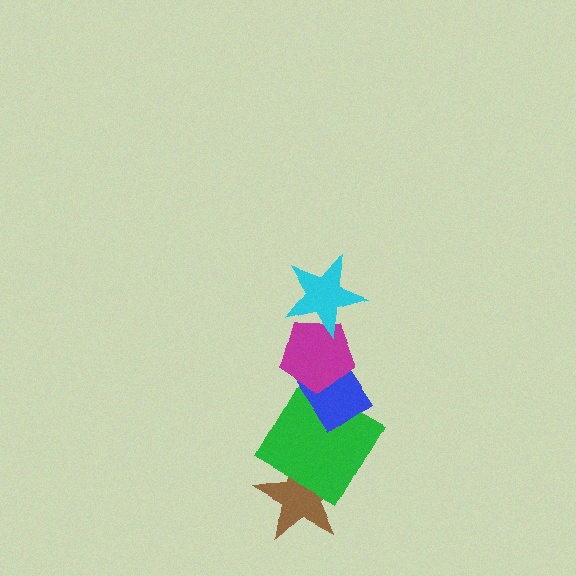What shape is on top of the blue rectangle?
The magenta pentagon is on top of the blue rectangle.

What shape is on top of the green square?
The blue rectangle is on top of the green square.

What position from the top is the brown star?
The brown star is 5th from the top.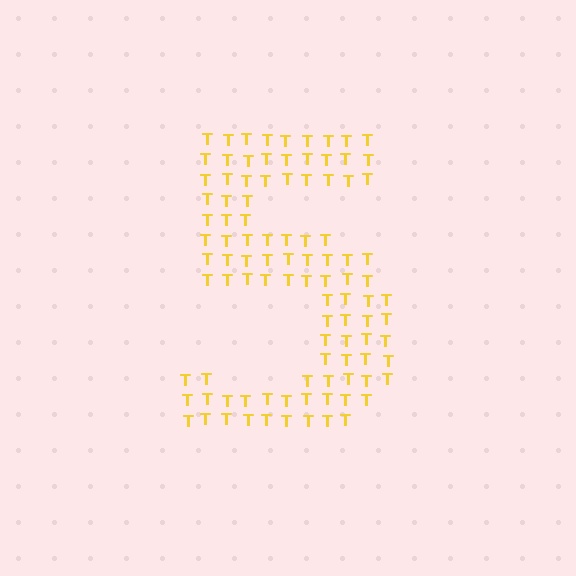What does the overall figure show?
The overall figure shows the digit 5.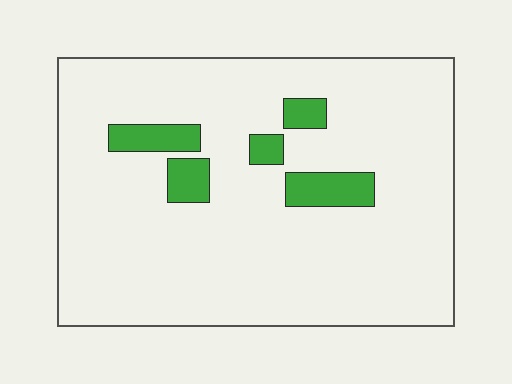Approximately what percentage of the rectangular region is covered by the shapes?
Approximately 10%.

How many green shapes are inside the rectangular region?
5.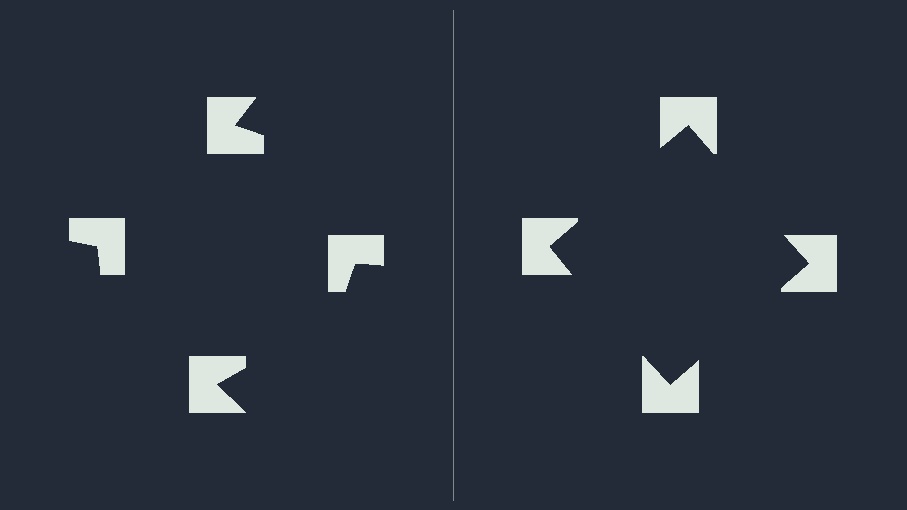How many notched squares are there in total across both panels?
8 — 4 on each side.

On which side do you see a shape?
An illusory square appears on the right side. On the left side the wedge cuts are rotated, so no coherent shape forms.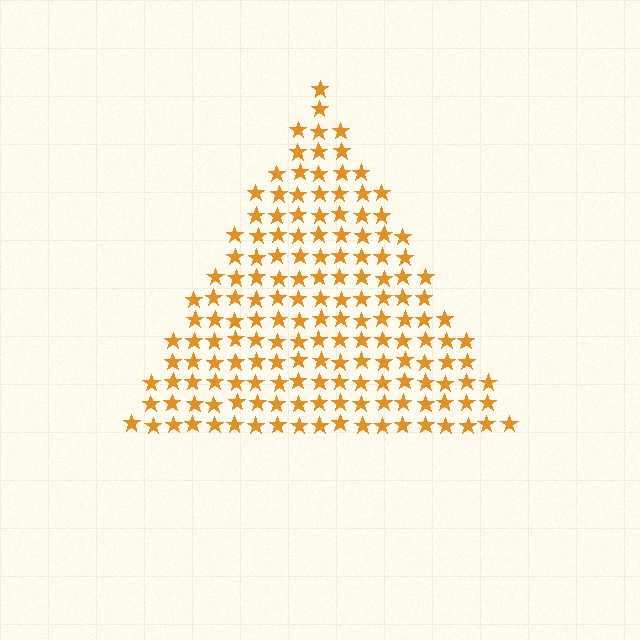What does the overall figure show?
The overall figure shows a triangle.